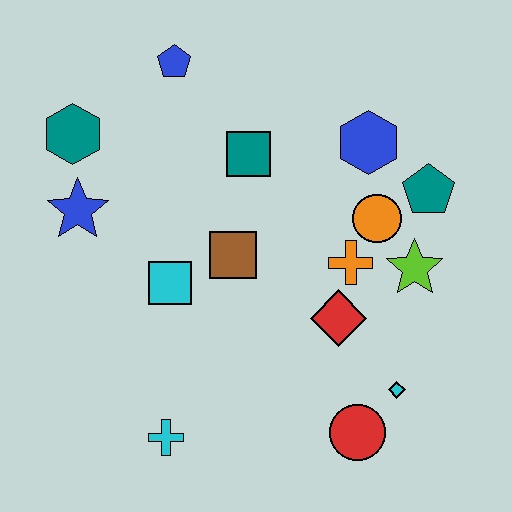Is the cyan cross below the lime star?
Yes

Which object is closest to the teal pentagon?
The orange circle is closest to the teal pentagon.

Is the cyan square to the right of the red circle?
No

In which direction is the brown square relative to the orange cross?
The brown square is to the left of the orange cross.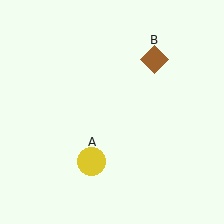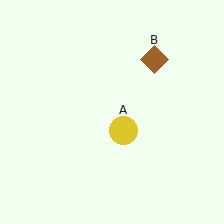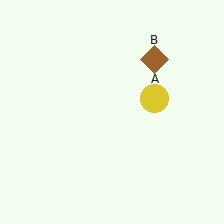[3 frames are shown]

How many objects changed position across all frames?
1 object changed position: yellow circle (object A).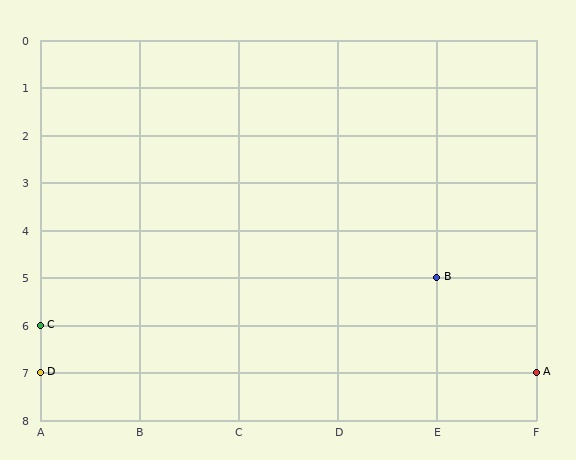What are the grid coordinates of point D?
Point D is at grid coordinates (A, 7).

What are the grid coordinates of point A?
Point A is at grid coordinates (F, 7).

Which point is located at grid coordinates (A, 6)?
Point C is at (A, 6).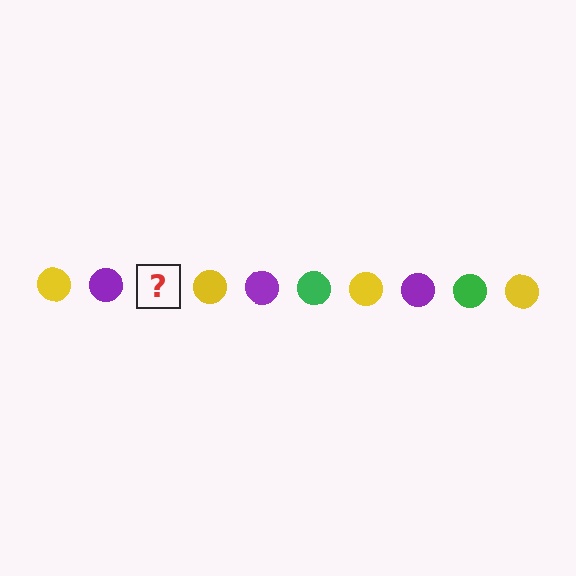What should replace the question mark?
The question mark should be replaced with a green circle.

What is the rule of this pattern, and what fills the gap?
The rule is that the pattern cycles through yellow, purple, green circles. The gap should be filled with a green circle.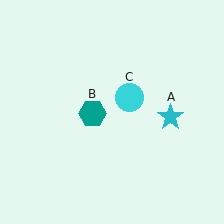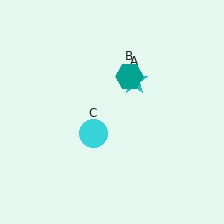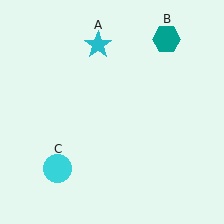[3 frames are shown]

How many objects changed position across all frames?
3 objects changed position: cyan star (object A), teal hexagon (object B), cyan circle (object C).